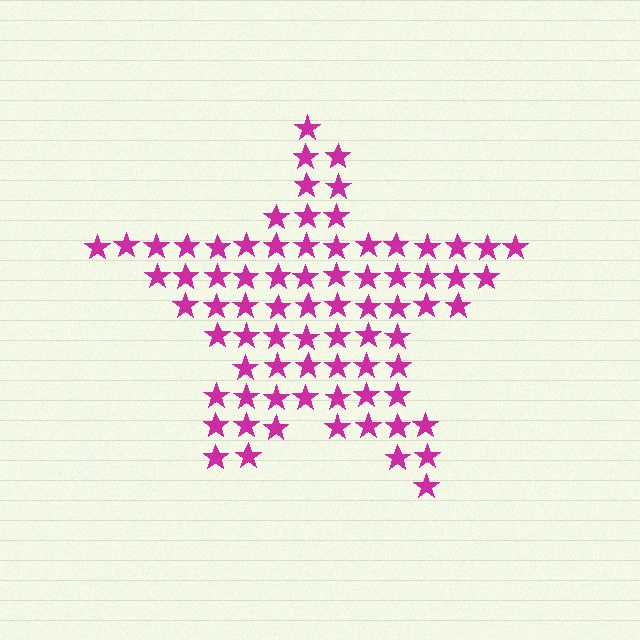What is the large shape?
The large shape is a star.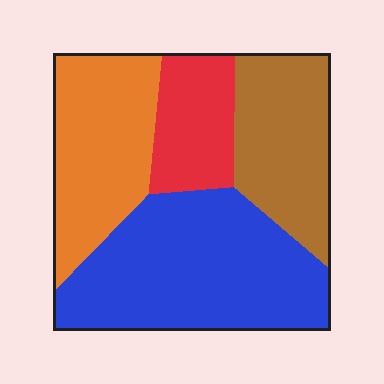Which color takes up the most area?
Blue, at roughly 40%.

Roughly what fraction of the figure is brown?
Brown takes up about one fifth (1/5) of the figure.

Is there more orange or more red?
Orange.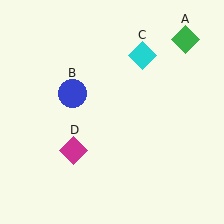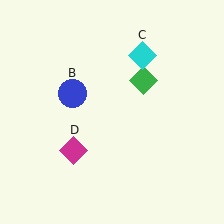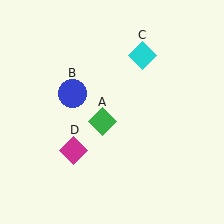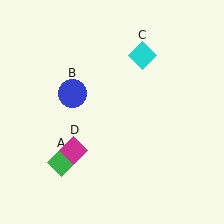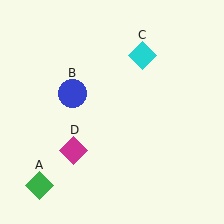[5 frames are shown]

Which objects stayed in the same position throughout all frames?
Blue circle (object B) and cyan diamond (object C) and magenta diamond (object D) remained stationary.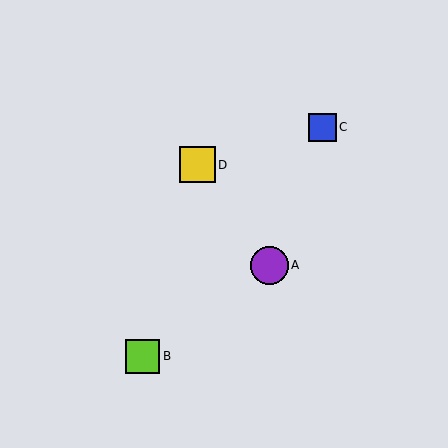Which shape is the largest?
The purple circle (labeled A) is the largest.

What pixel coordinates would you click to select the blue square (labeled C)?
Click at (323, 127) to select the blue square C.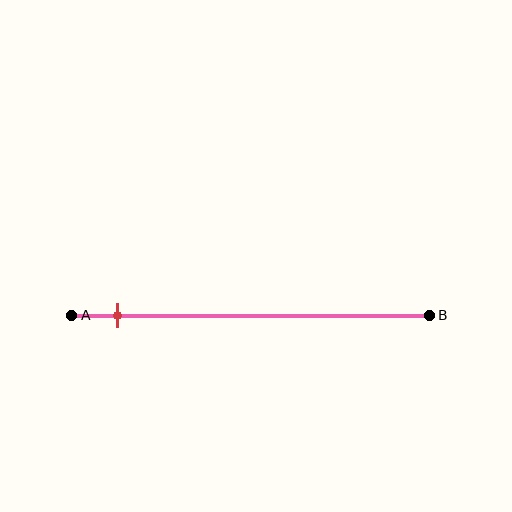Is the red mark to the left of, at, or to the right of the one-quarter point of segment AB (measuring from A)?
The red mark is to the left of the one-quarter point of segment AB.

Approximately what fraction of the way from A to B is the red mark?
The red mark is approximately 15% of the way from A to B.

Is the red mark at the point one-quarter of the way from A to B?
No, the mark is at about 15% from A, not at the 25% one-quarter point.